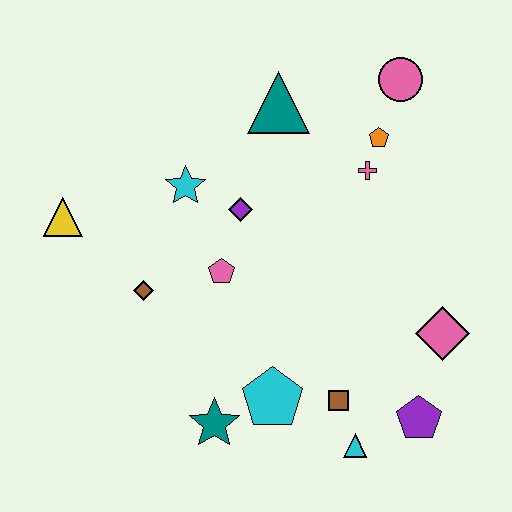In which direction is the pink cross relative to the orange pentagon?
The pink cross is below the orange pentagon.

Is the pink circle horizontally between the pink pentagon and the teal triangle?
No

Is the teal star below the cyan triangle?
No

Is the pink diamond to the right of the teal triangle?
Yes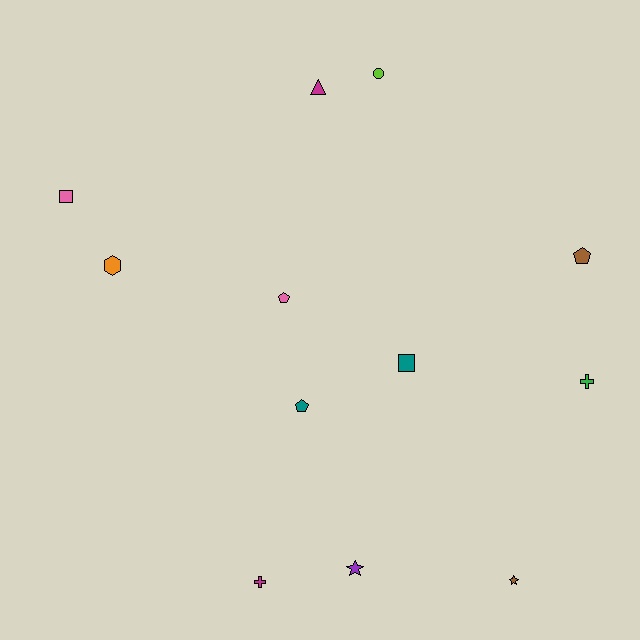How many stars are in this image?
There are 2 stars.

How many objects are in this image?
There are 12 objects.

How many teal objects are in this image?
There are 2 teal objects.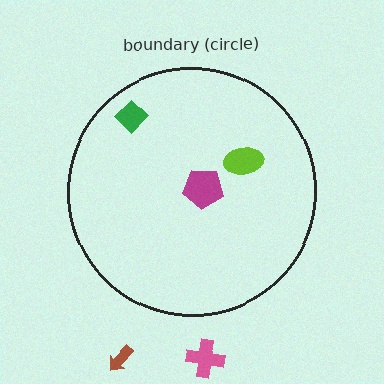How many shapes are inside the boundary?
3 inside, 2 outside.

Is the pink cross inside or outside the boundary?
Outside.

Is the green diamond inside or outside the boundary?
Inside.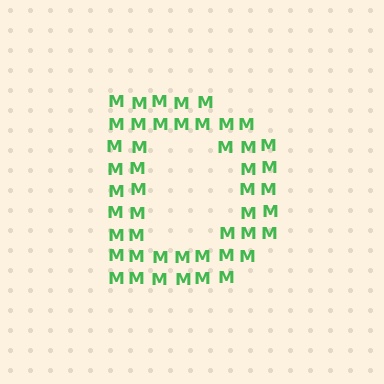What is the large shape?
The large shape is the letter D.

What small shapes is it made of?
It is made of small letter M's.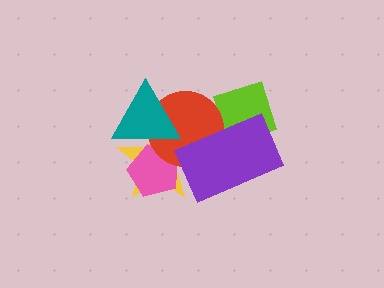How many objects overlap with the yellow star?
4 objects overlap with the yellow star.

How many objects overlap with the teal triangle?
3 objects overlap with the teal triangle.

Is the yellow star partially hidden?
Yes, it is partially covered by another shape.